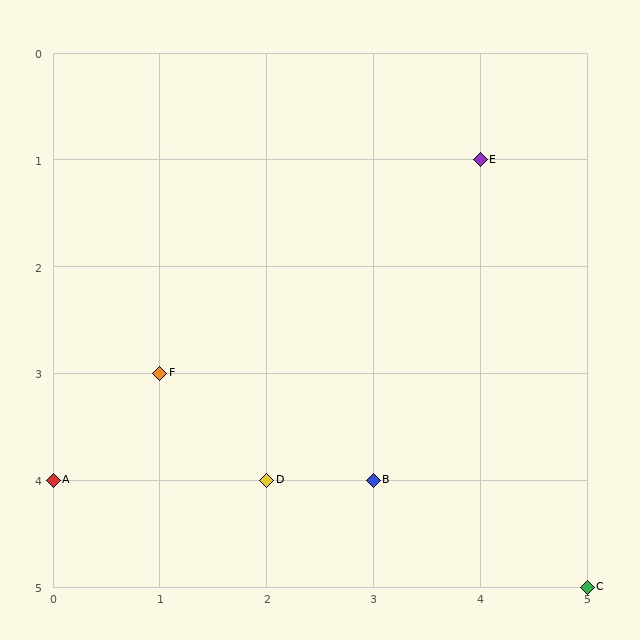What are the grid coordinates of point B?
Point B is at grid coordinates (3, 4).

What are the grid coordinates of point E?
Point E is at grid coordinates (4, 1).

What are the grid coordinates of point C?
Point C is at grid coordinates (5, 5).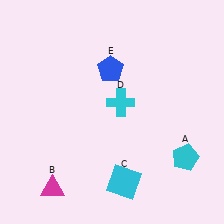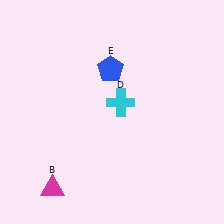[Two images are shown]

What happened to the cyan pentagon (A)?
The cyan pentagon (A) was removed in Image 2. It was in the bottom-right area of Image 1.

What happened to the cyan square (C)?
The cyan square (C) was removed in Image 2. It was in the bottom-right area of Image 1.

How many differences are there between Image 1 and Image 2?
There are 2 differences between the two images.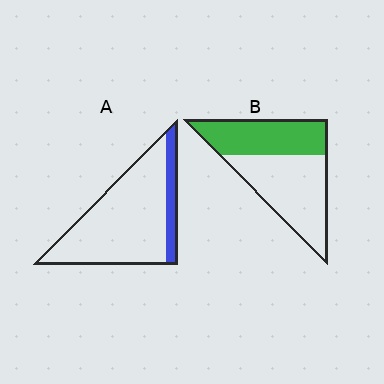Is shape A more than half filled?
No.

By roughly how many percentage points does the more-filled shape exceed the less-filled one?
By roughly 25 percentage points (B over A).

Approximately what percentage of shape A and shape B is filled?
A is approximately 15% and B is approximately 45%.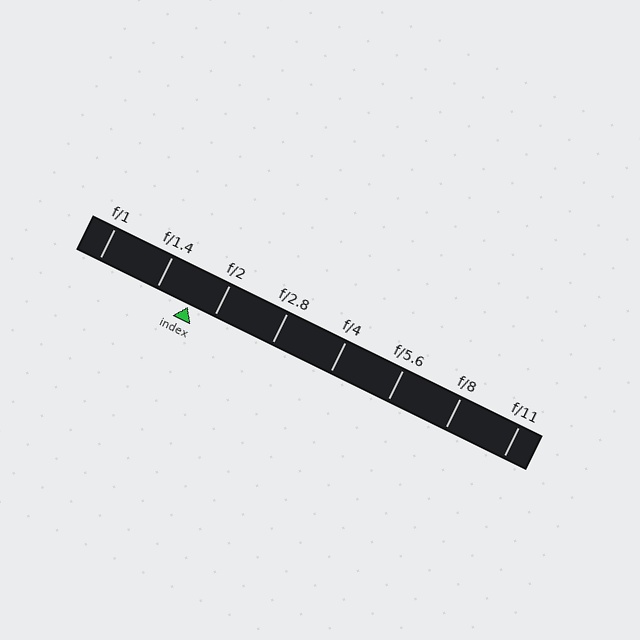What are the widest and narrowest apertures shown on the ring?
The widest aperture shown is f/1 and the narrowest is f/11.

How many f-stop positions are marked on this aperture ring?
There are 8 f-stop positions marked.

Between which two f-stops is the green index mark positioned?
The index mark is between f/1.4 and f/2.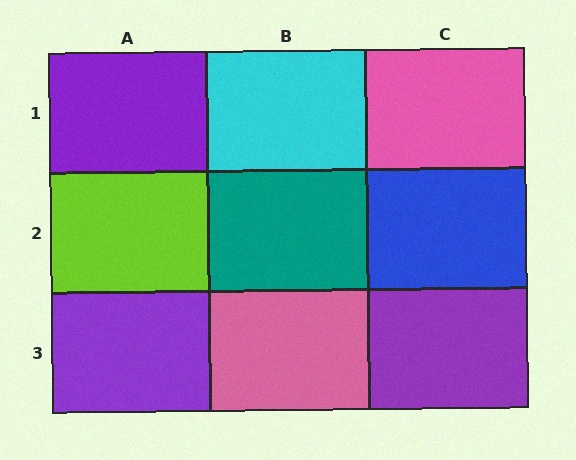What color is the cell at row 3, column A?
Purple.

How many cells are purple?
3 cells are purple.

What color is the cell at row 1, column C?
Pink.